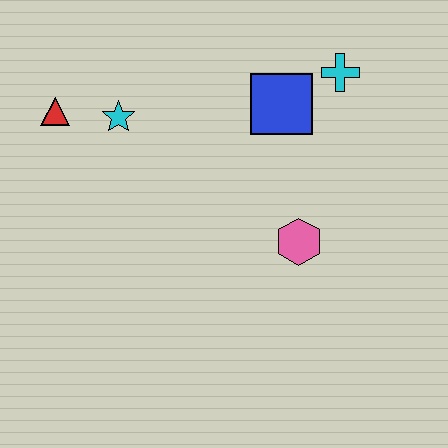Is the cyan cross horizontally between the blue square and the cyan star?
No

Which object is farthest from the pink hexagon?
The red triangle is farthest from the pink hexagon.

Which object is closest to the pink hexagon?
The blue square is closest to the pink hexagon.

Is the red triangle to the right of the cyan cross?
No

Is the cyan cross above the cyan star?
Yes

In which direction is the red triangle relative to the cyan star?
The red triangle is to the left of the cyan star.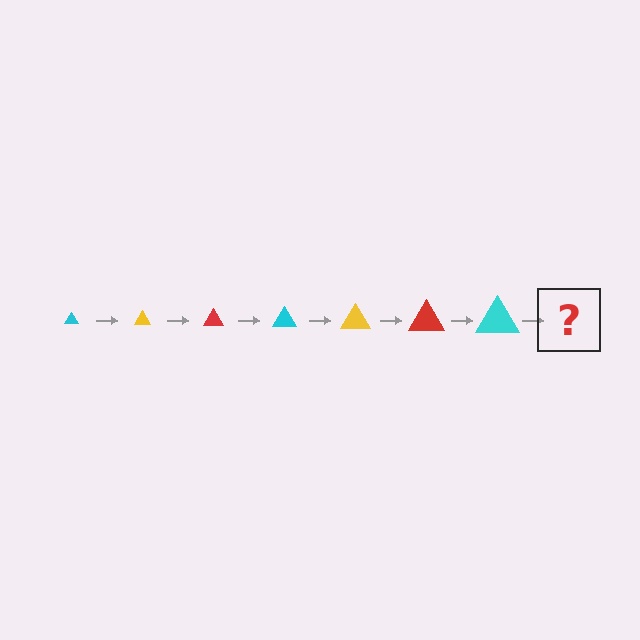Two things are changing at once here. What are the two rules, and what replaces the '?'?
The two rules are that the triangle grows larger each step and the color cycles through cyan, yellow, and red. The '?' should be a yellow triangle, larger than the previous one.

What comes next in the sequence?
The next element should be a yellow triangle, larger than the previous one.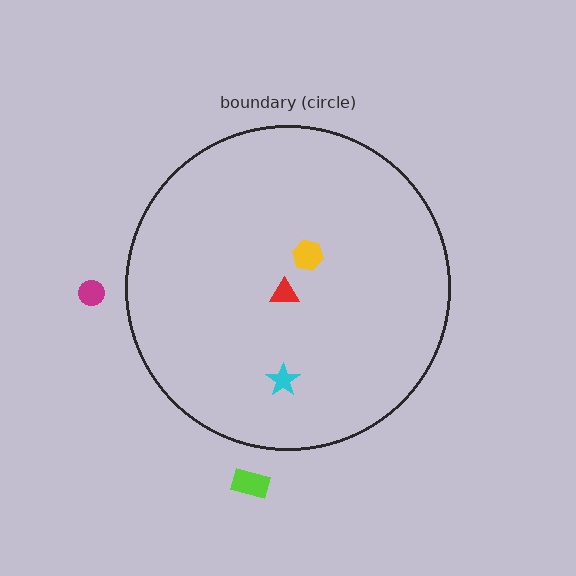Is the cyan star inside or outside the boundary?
Inside.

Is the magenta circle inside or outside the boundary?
Outside.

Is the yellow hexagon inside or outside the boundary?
Inside.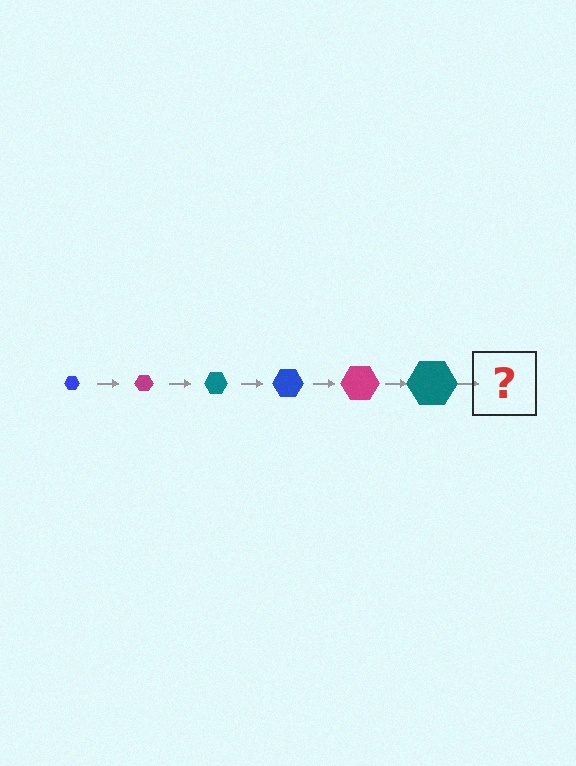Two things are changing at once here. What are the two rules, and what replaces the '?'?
The two rules are that the hexagon grows larger each step and the color cycles through blue, magenta, and teal. The '?' should be a blue hexagon, larger than the previous one.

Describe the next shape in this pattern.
It should be a blue hexagon, larger than the previous one.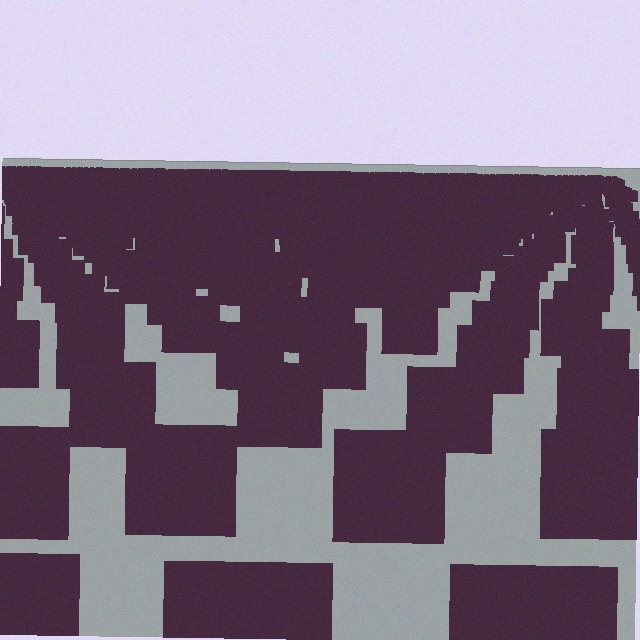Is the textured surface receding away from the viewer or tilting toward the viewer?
The surface is receding away from the viewer. Texture elements get smaller and denser toward the top.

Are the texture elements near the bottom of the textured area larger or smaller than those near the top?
Larger. Near the bottom, elements are closer to the viewer and appear at a bigger on-screen size.